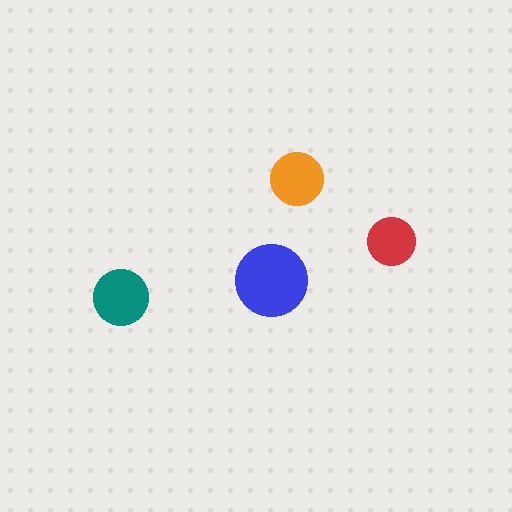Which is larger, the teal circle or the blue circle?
The blue one.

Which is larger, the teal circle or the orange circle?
The teal one.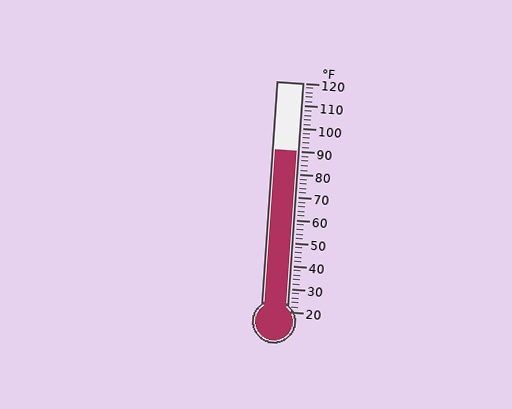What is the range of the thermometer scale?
The thermometer scale ranges from 20°F to 120°F.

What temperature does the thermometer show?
The thermometer shows approximately 90°F.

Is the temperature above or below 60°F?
The temperature is above 60°F.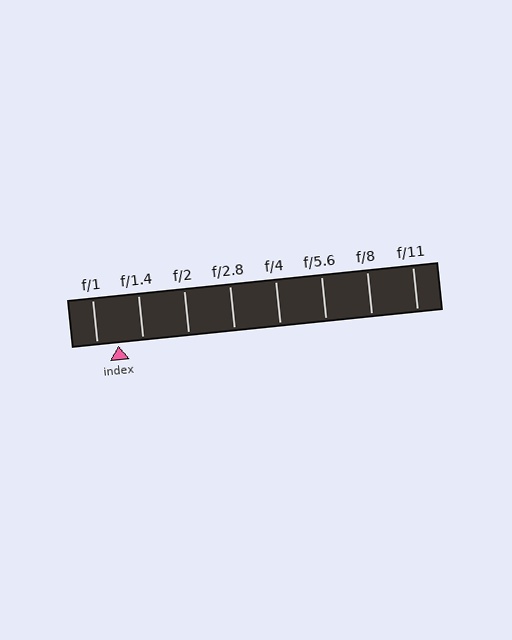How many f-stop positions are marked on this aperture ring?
There are 8 f-stop positions marked.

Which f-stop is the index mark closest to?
The index mark is closest to f/1.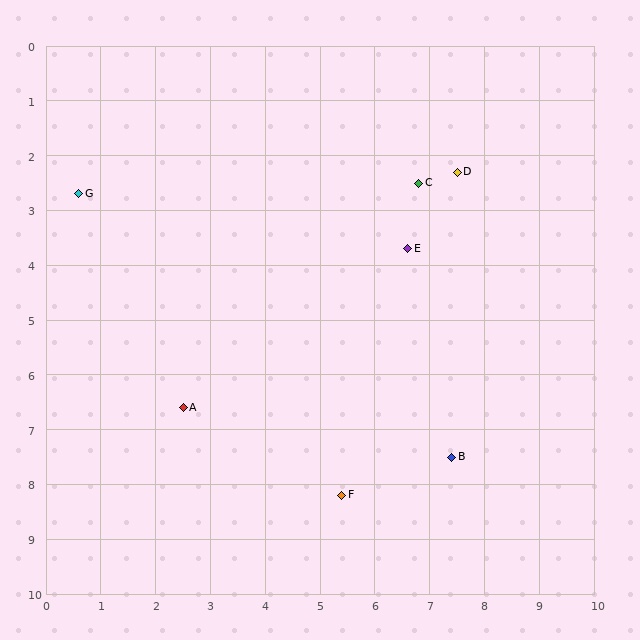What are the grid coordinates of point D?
Point D is at approximately (7.5, 2.3).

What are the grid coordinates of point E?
Point E is at approximately (6.6, 3.7).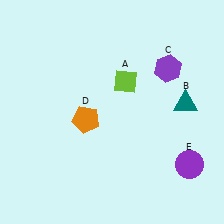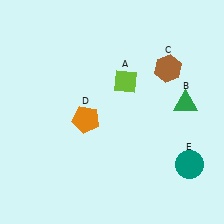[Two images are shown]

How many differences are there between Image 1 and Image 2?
There are 3 differences between the two images.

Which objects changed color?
B changed from teal to green. C changed from purple to brown. E changed from purple to teal.